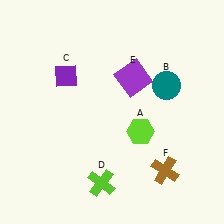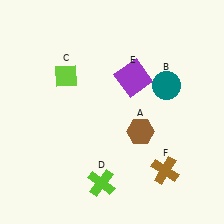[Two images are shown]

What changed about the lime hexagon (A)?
In Image 1, A is lime. In Image 2, it changed to brown.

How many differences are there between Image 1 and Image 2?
There are 2 differences between the two images.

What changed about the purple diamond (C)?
In Image 1, C is purple. In Image 2, it changed to lime.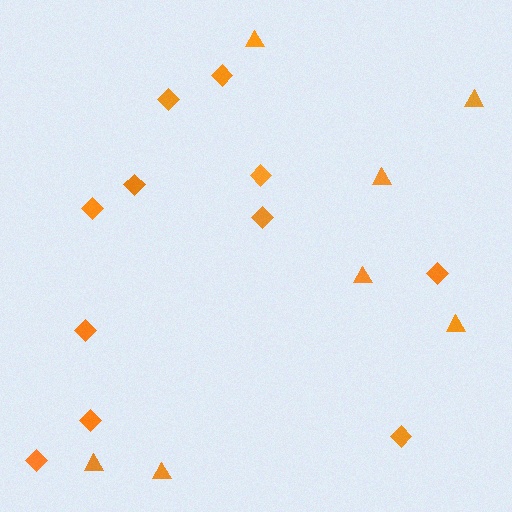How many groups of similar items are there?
There are 2 groups: one group of diamonds (11) and one group of triangles (7).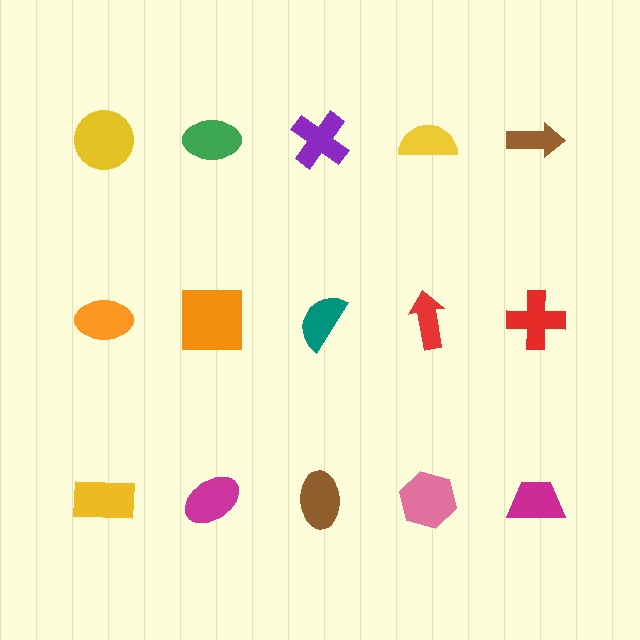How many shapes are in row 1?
5 shapes.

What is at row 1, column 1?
A yellow circle.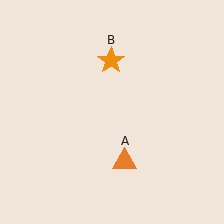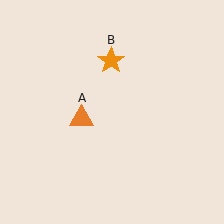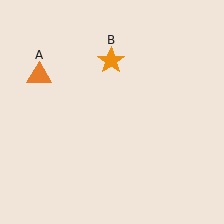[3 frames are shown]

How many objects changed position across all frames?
1 object changed position: orange triangle (object A).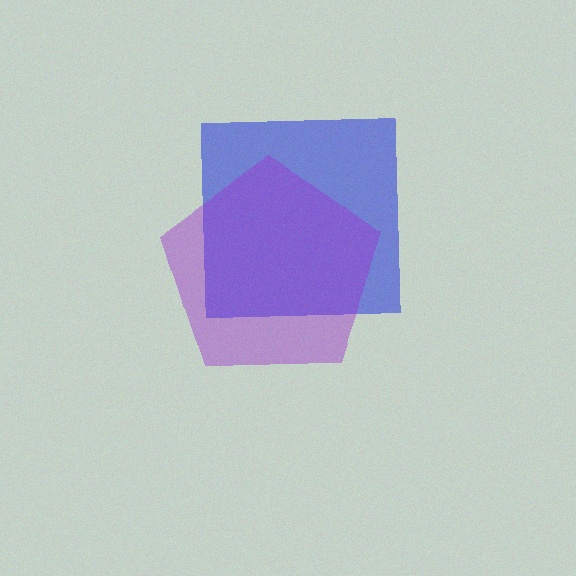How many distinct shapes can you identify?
There are 2 distinct shapes: a blue square, a purple pentagon.